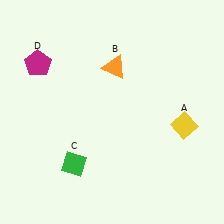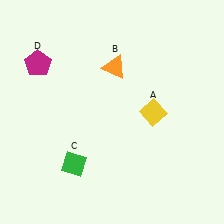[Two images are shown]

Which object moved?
The yellow diamond (A) moved left.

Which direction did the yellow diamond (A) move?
The yellow diamond (A) moved left.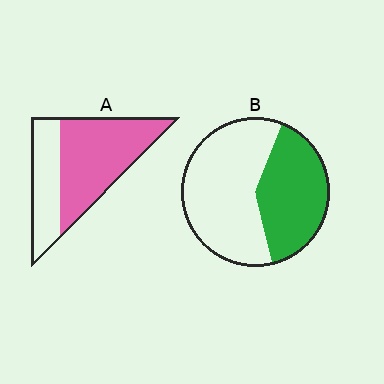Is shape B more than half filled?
No.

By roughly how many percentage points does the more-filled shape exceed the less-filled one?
By roughly 25 percentage points (A over B).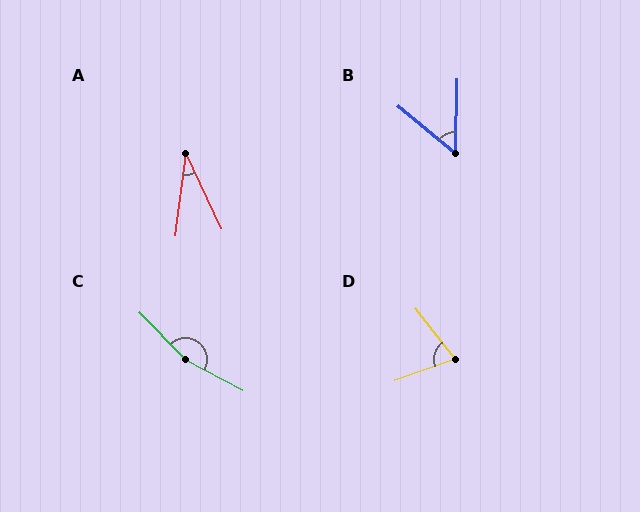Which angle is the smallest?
A, at approximately 32 degrees.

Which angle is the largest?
C, at approximately 162 degrees.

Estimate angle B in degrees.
Approximately 52 degrees.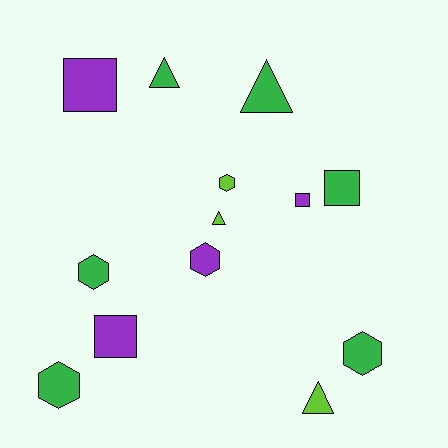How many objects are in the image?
There are 13 objects.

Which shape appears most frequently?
Hexagon, with 5 objects.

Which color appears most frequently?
Green, with 6 objects.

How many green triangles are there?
There are 2 green triangles.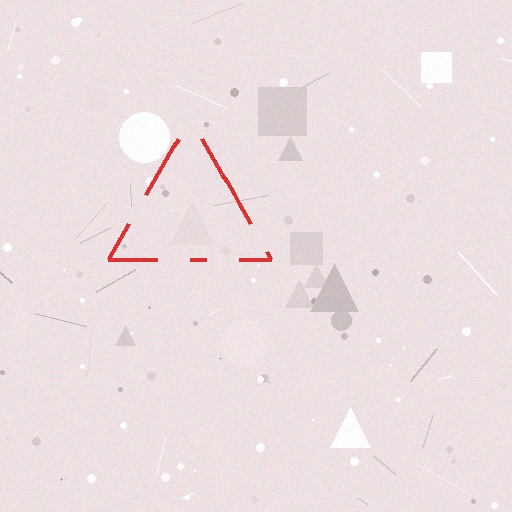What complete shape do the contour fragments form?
The contour fragments form a triangle.